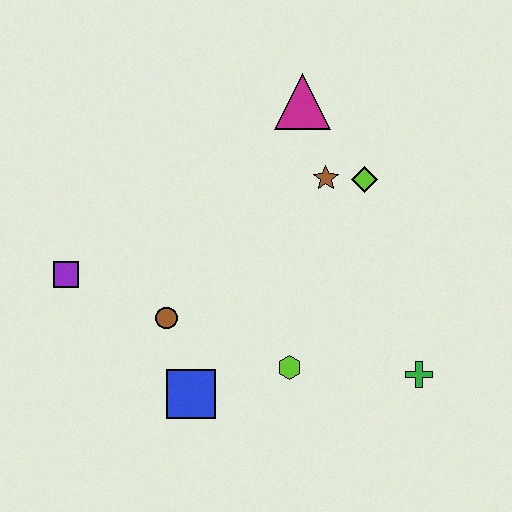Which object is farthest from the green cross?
The purple square is farthest from the green cross.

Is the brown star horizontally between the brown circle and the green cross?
Yes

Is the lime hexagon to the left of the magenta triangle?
Yes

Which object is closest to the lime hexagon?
The blue square is closest to the lime hexagon.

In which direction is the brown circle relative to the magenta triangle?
The brown circle is below the magenta triangle.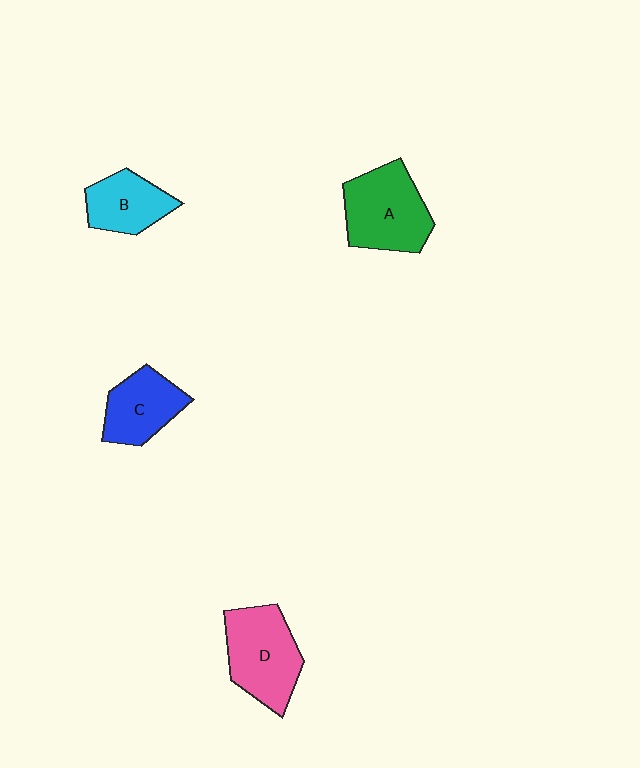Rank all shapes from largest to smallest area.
From largest to smallest: A (green), D (pink), C (blue), B (cyan).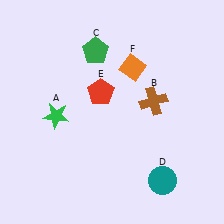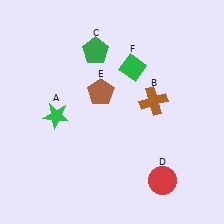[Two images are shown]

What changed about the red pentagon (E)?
In Image 1, E is red. In Image 2, it changed to brown.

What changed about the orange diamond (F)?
In Image 1, F is orange. In Image 2, it changed to green.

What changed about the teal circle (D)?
In Image 1, D is teal. In Image 2, it changed to red.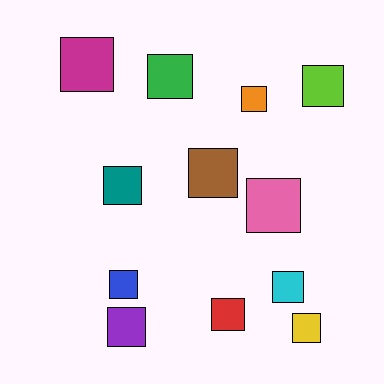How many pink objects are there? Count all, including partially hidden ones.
There is 1 pink object.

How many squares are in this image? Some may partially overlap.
There are 12 squares.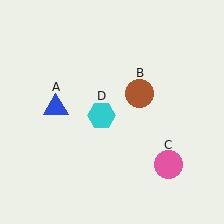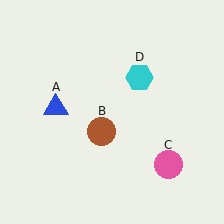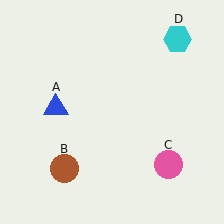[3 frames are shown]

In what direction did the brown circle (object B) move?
The brown circle (object B) moved down and to the left.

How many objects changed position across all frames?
2 objects changed position: brown circle (object B), cyan hexagon (object D).